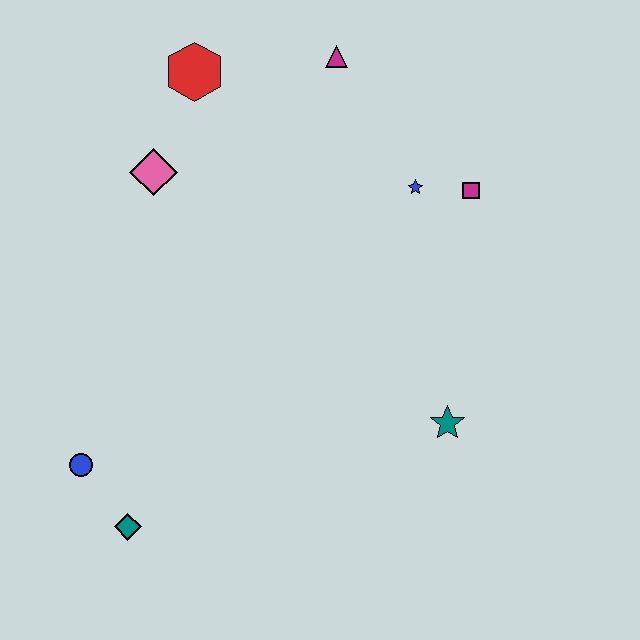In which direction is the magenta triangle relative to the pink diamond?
The magenta triangle is to the right of the pink diamond.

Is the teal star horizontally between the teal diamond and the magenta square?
Yes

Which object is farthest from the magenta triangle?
The teal diamond is farthest from the magenta triangle.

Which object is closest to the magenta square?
The blue star is closest to the magenta square.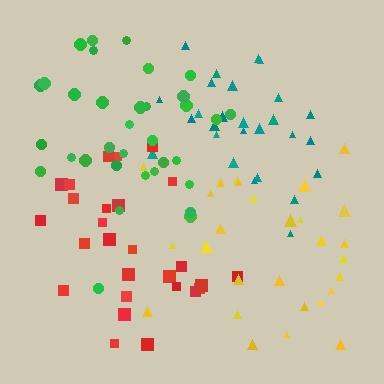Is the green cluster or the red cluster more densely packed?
Red.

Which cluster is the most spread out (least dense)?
Green.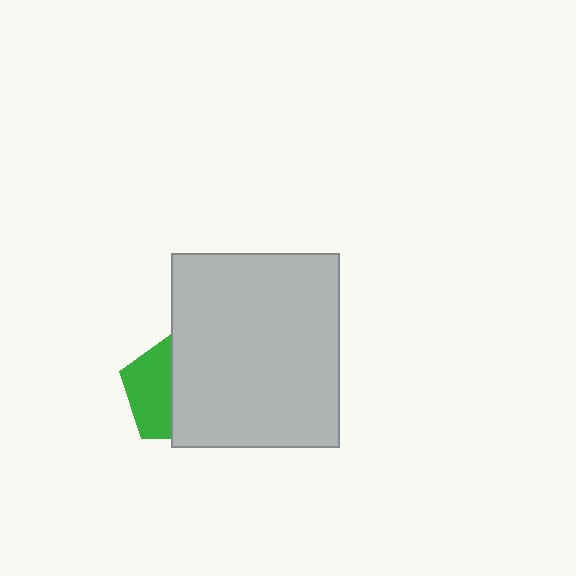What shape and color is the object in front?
The object in front is a light gray rectangle.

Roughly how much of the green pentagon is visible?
A small part of it is visible (roughly 44%).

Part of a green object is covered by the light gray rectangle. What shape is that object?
It is a pentagon.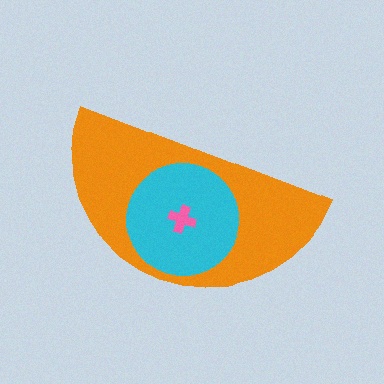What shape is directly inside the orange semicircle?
The cyan circle.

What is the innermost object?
The pink cross.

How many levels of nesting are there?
3.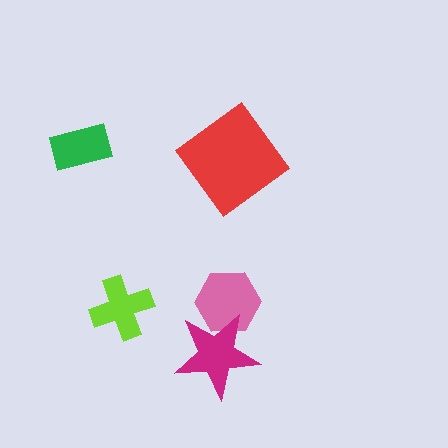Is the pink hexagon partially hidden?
Yes, it is partially covered by another shape.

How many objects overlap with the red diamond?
0 objects overlap with the red diamond.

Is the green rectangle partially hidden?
No, no other shape covers it.